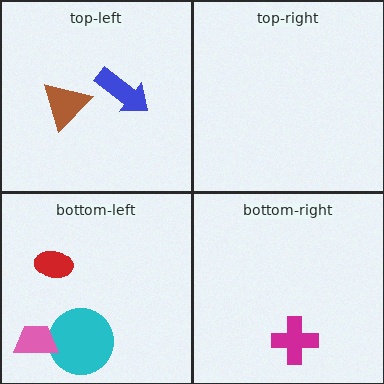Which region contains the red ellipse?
The bottom-left region.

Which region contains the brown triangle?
The top-left region.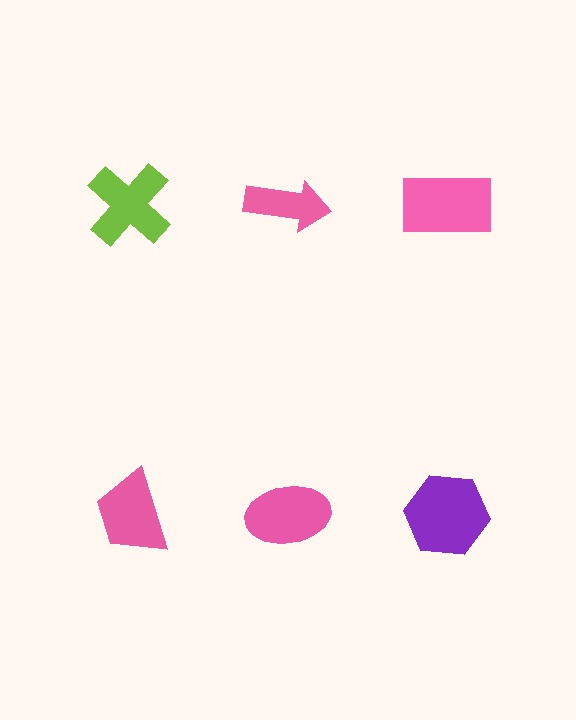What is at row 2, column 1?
A pink trapezoid.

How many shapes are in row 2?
3 shapes.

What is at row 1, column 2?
A pink arrow.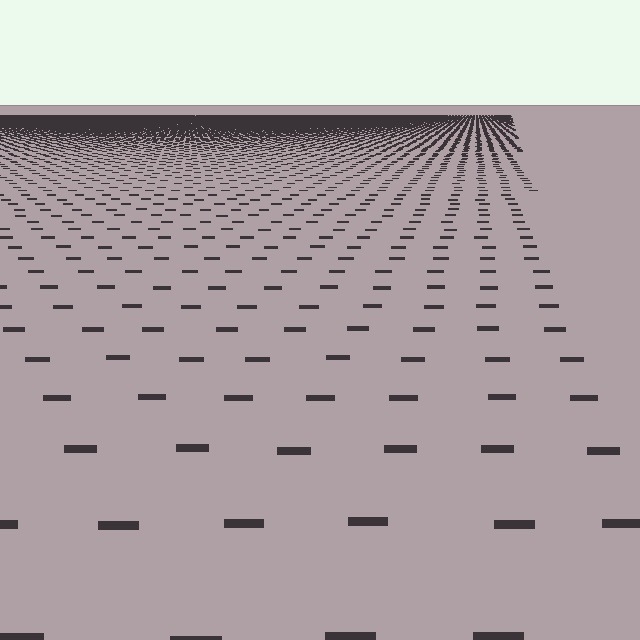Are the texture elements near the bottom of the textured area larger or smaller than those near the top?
Larger. Near the bottom, elements are closer to the viewer and appear at a bigger on-screen size.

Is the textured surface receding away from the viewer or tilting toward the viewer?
The surface is receding away from the viewer. Texture elements get smaller and denser toward the top.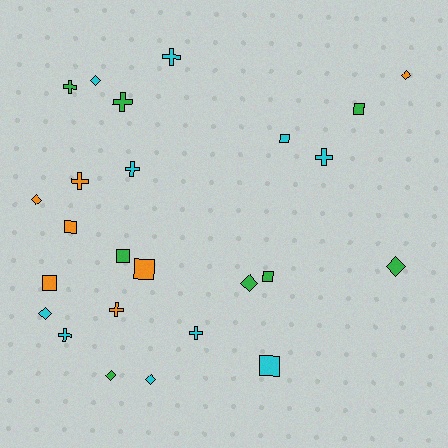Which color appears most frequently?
Cyan, with 10 objects.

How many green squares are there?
There are 3 green squares.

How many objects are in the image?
There are 25 objects.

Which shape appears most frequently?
Cross, with 9 objects.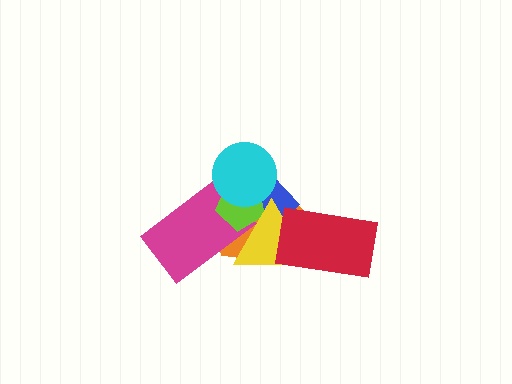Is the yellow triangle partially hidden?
Yes, it is partially covered by another shape.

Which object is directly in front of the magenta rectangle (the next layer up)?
The lime pentagon is directly in front of the magenta rectangle.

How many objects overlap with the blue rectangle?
4 objects overlap with the blue rectangle.